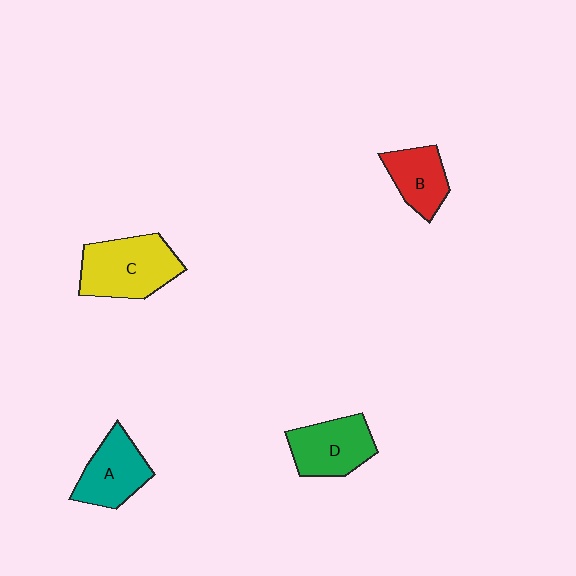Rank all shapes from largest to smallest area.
From largest to smallest: C (yellow), D (green), A (teal), B (red).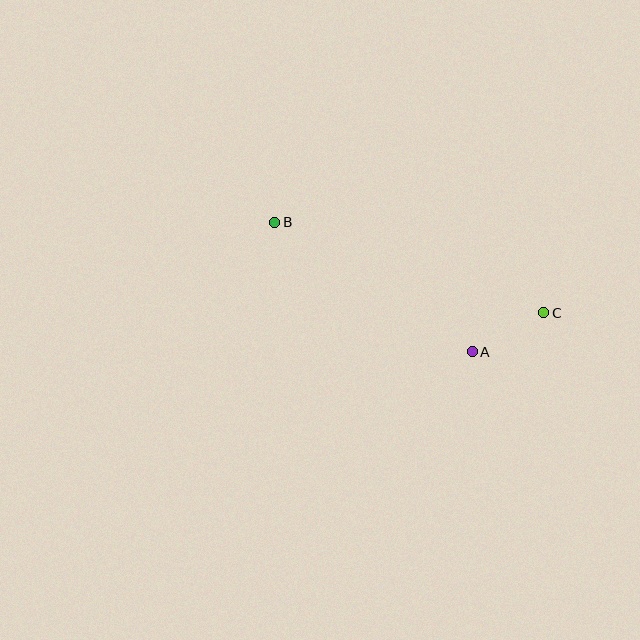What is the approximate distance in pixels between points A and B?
The distance between A and B is approximately 236 pixels.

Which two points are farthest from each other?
Points B and C are farthest from each other.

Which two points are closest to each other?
Points A and C are closest to each other.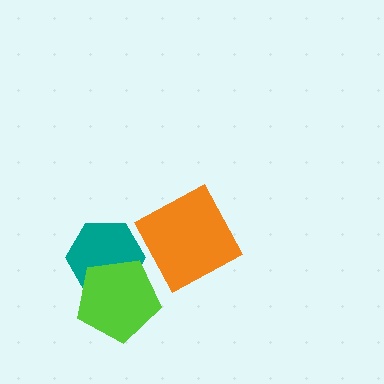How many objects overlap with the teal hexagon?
1 object overlaps with the teal hexagon.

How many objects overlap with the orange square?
0 objects overlap with the orange square.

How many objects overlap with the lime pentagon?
1 object overlaps with the lime pentagon.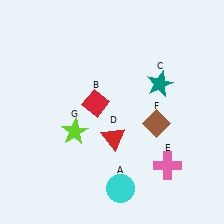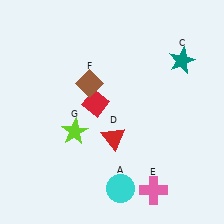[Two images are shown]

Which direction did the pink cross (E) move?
The pink cross (E) moved down.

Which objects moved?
The objects that moved are: the teal star (C), the pink cross (E), the brown diamond (F).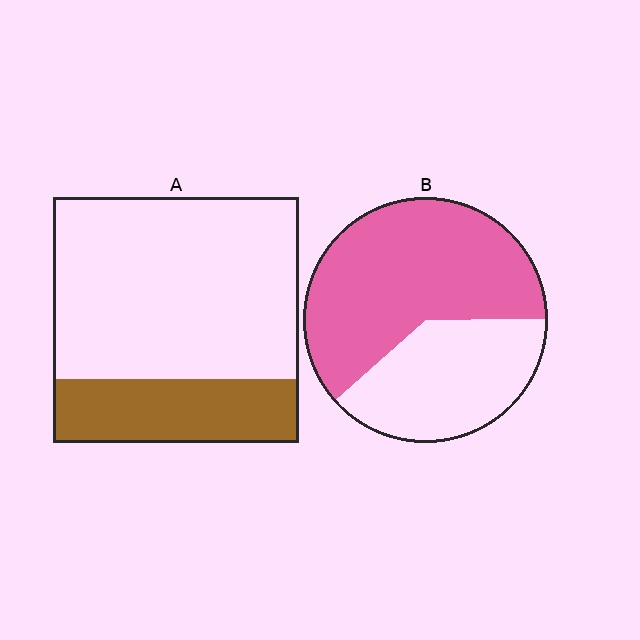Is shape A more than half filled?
No.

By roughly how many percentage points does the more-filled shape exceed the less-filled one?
By roughly 35 percentage points (B over A).